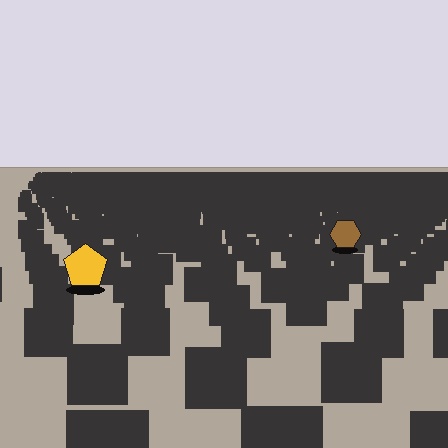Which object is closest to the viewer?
The yellow pentagon is closest. The texture marks near it are larger and more spread out.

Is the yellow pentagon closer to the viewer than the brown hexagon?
Yes. The yellow pentagon is closer — you can tell from the texture gradient: the ground texture is coarser near it.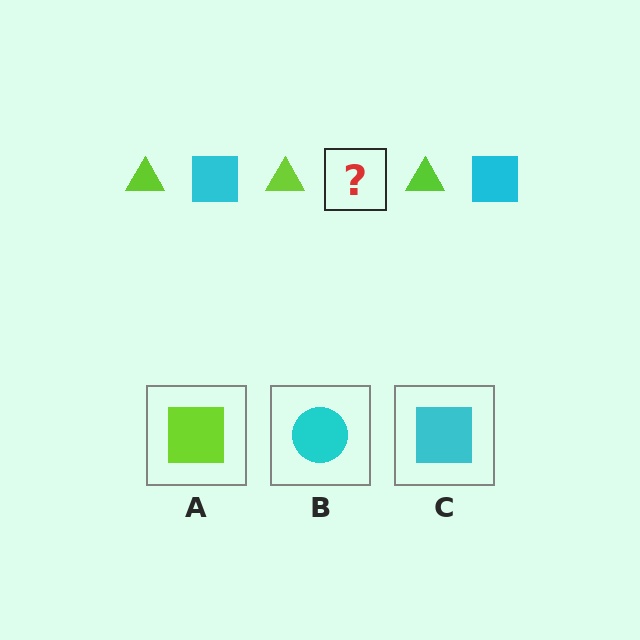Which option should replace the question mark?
Option C.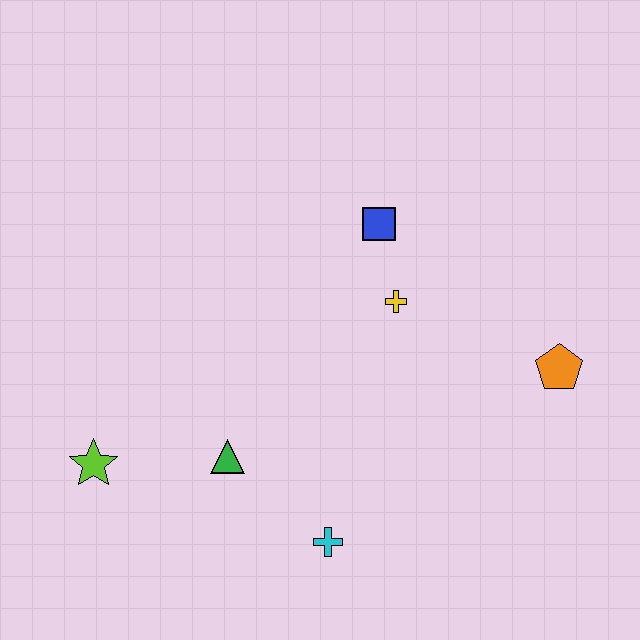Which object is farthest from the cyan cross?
The blue square is farthest from the cyan cross.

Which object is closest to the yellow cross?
The blue square is closest to the yellow cross.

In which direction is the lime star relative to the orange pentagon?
The lime star is to the left of the orange pentagon.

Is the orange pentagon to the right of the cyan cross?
Yes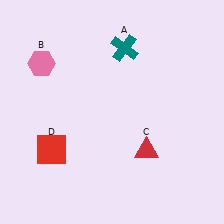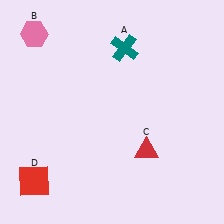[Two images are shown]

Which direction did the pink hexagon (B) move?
The pink hexagon (B) moved up.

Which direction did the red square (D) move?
The red square (D) moved down.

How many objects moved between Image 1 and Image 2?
2 objects moved between the two images.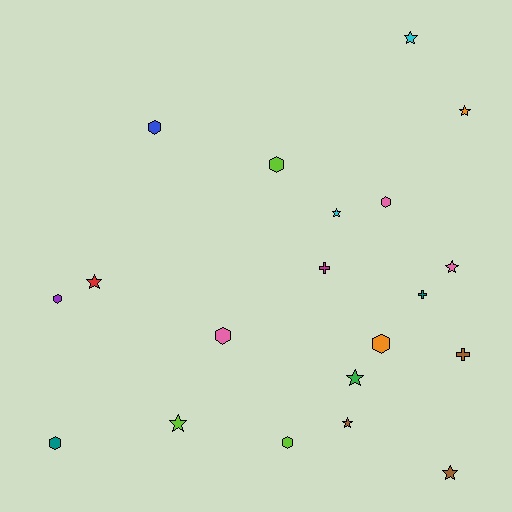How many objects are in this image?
There are 20 objects.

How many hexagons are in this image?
There are 8 hexagons.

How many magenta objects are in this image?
There is 1 magenta object.